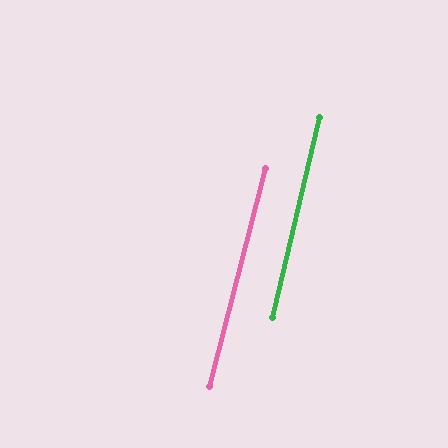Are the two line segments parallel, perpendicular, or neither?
Parallel — their directions differ by only 1.0°.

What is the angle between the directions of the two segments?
Approximately 1 degree.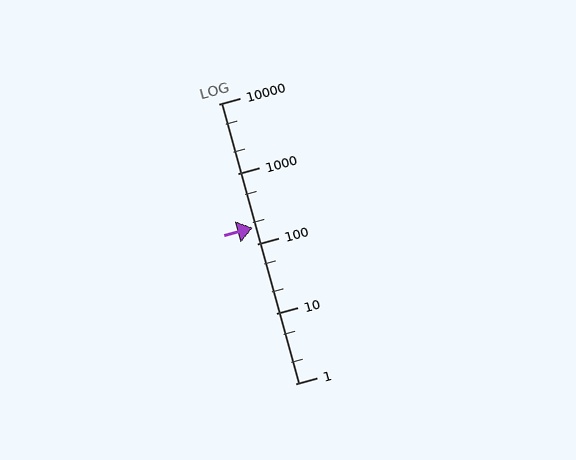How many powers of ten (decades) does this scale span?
The scale spans 4 decades, from 1 to 10000.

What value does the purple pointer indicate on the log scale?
The pointer indicates approximately 170.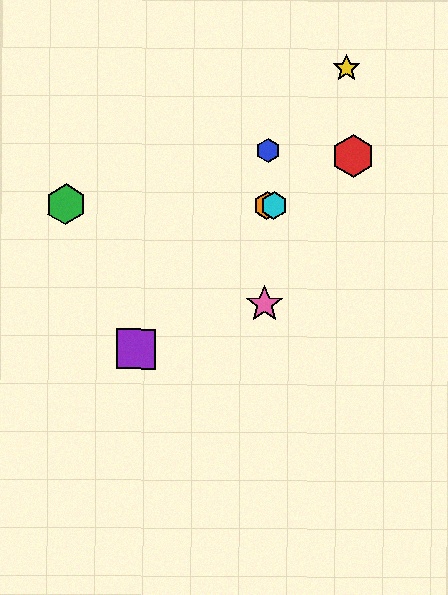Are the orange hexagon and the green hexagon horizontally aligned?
Yes, both are at y≈206.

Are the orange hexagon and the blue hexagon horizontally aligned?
No, the orange hexagon is at y≈206 and the blue hexagon is at y≈151.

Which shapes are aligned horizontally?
The green hexagon, the orange hexagon, the cyan hexagon are aligned horizontally.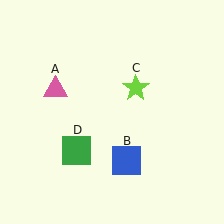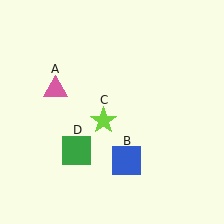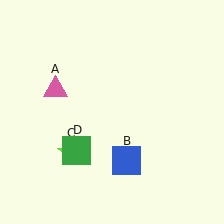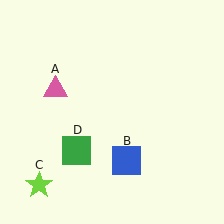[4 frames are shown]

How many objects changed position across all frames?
1 object changed position: lime star (object C).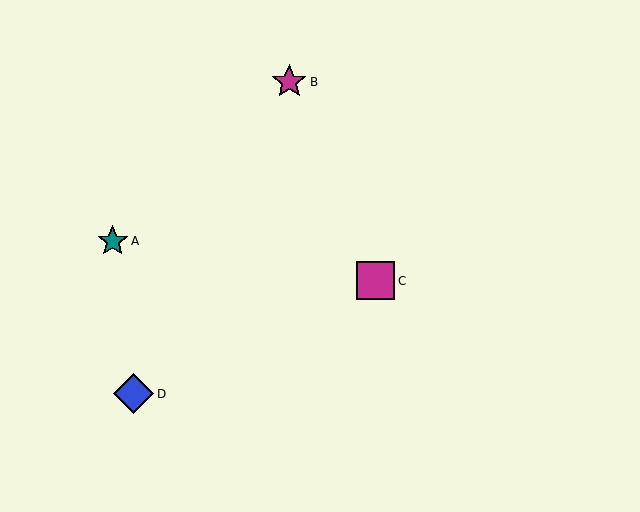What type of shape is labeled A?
Shape A is a teal star.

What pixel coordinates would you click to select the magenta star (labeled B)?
Click at (289, 82) to select the magenta star B.